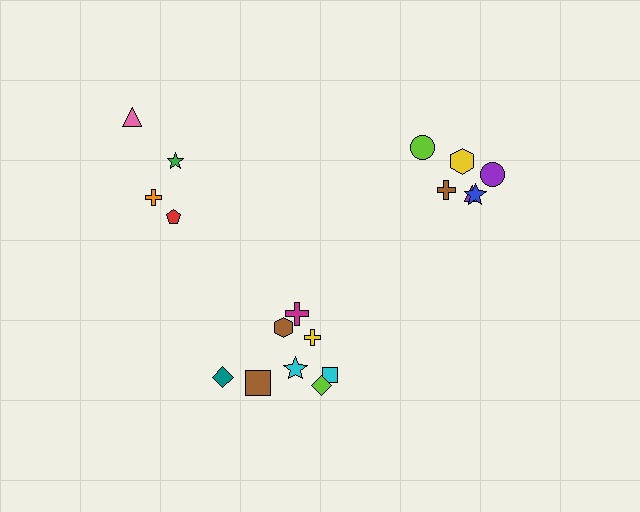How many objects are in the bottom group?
There are 8 objects.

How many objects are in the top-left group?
There are 4 objects.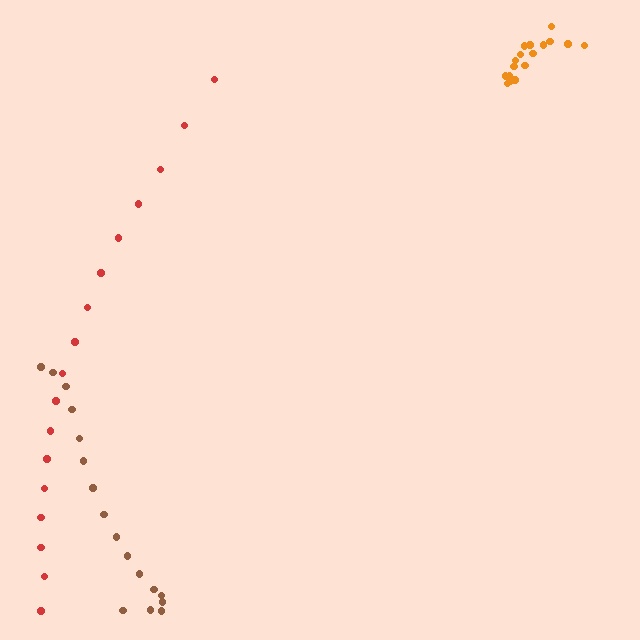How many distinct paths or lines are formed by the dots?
There are 3 distinct paths.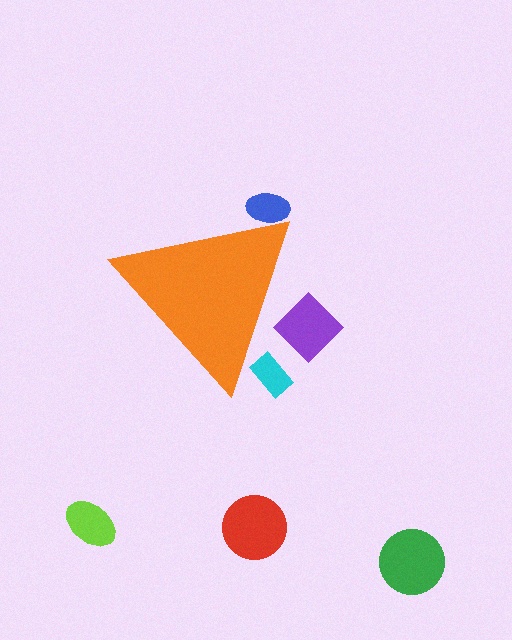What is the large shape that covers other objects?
An orange triangle.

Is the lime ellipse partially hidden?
No, the lime ellipse is fully visible.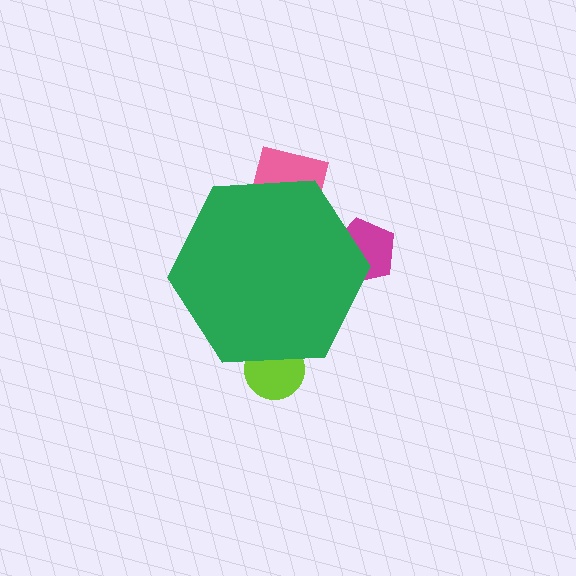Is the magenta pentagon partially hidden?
Yes, the magenta pentagon is partially hidden behind the green hexagon.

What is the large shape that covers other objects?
A green hexagon.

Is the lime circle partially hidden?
Yes, the lime circle is partially hidden behind the green hexagon.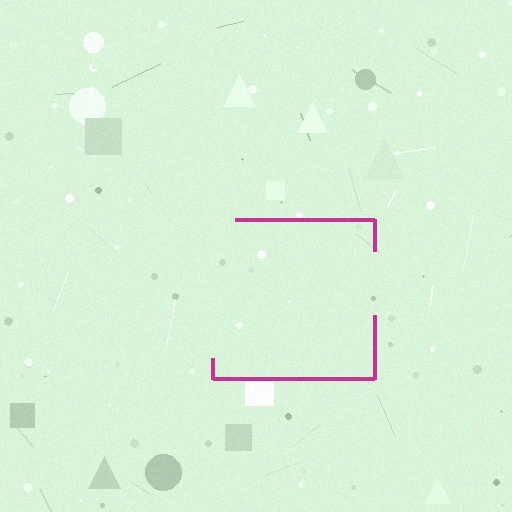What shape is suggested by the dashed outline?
The dashed outline suggests a square.